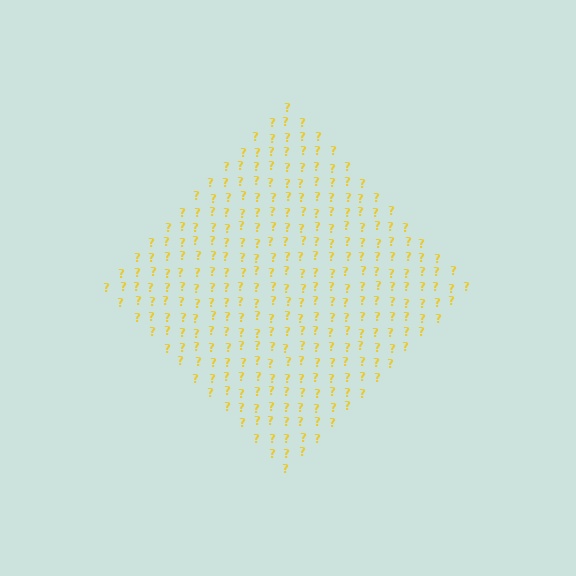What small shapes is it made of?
It is made of small question marks.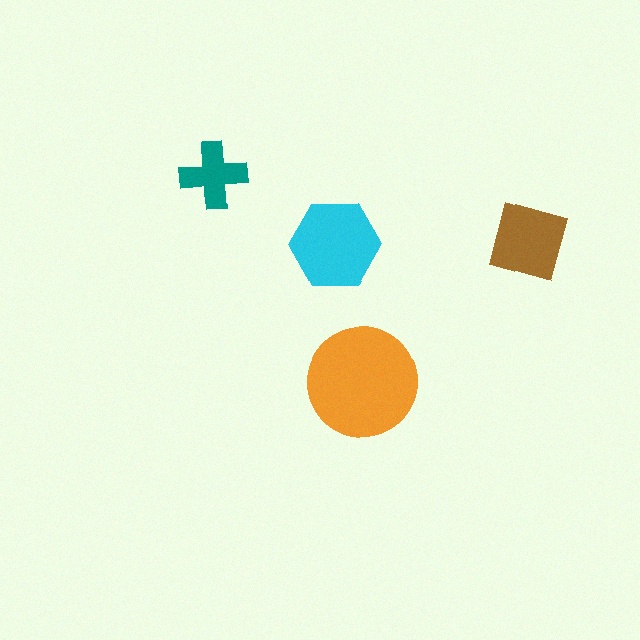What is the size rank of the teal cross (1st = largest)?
4th.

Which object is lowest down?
The orange circle is bottommost.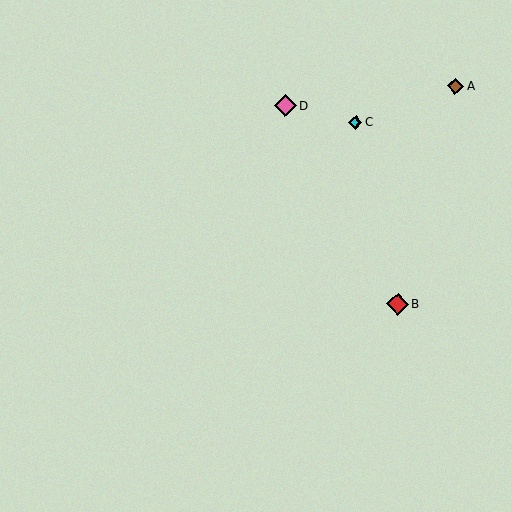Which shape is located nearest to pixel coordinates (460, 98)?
The brown diamond (labeled A) at (455, 86) is nearest to that location.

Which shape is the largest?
The red diamond (labeled B) is the largest.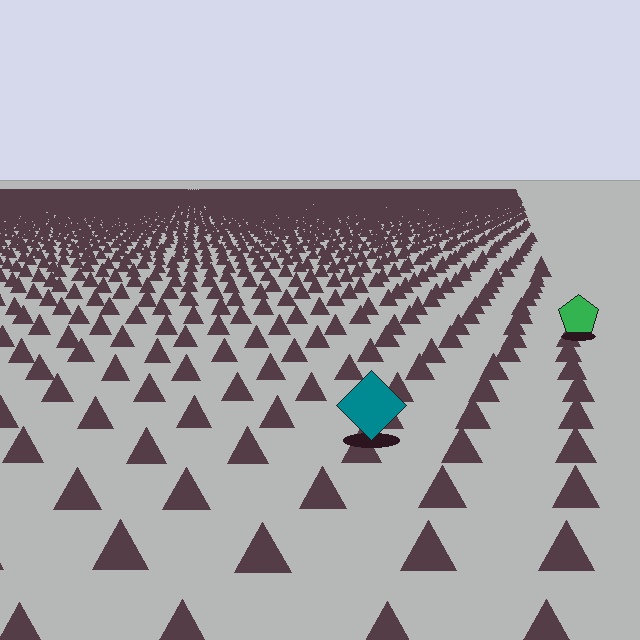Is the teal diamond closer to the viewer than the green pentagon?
Yes. The teal diamond is closer — you can tell from the texture gradient: the ground texture is coarser near it.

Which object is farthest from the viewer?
The green pentagon is farthest from the viewer. It appears smaller and the ground texture around it is denser.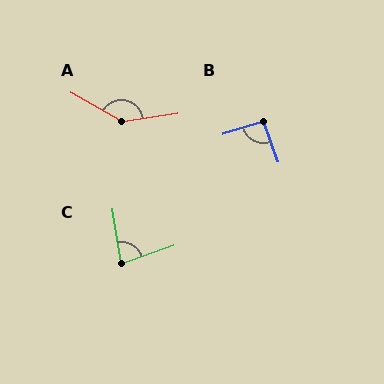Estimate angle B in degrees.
Approximately 93 degrees.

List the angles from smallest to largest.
C (80°), B (93°), A (141°).